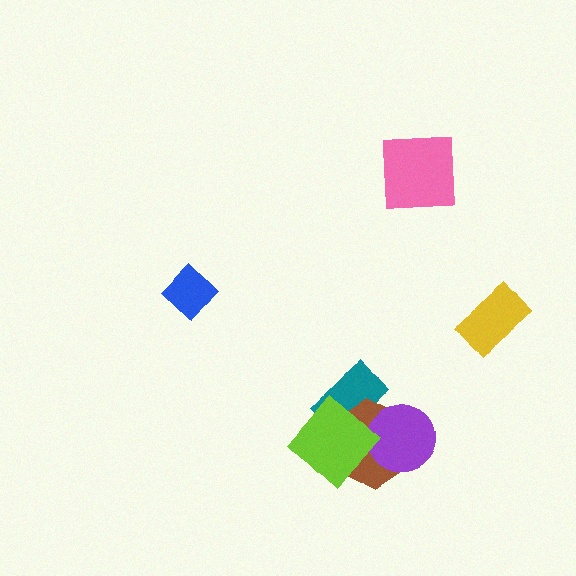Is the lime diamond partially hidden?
No, no other shape covers it.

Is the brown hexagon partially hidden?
Yes, it is partially covered by another shape.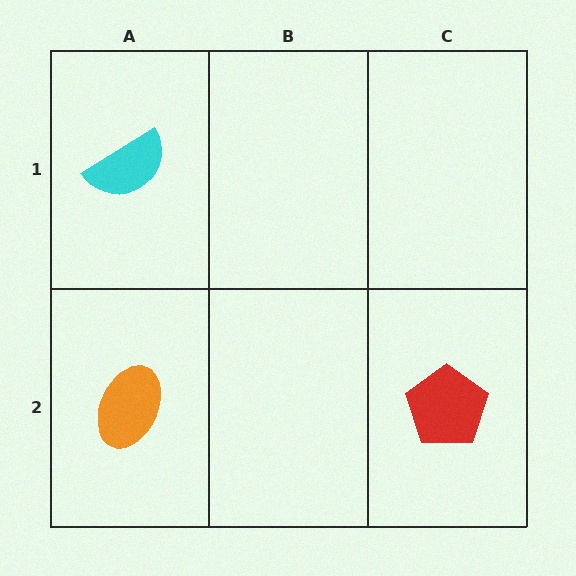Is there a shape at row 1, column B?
No, that cell is empty.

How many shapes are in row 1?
1 shape.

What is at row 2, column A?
An orange ellipse.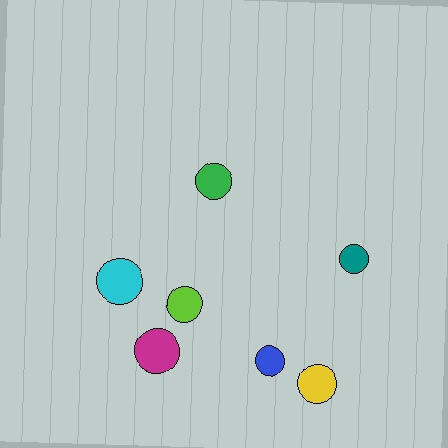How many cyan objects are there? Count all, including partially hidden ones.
There is 1 cyan object.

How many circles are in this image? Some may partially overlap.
There are 7 circles.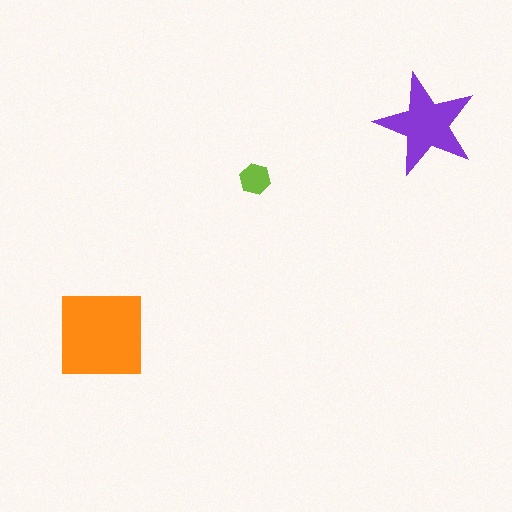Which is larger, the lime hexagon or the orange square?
The orange square.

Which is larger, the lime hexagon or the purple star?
The purple star.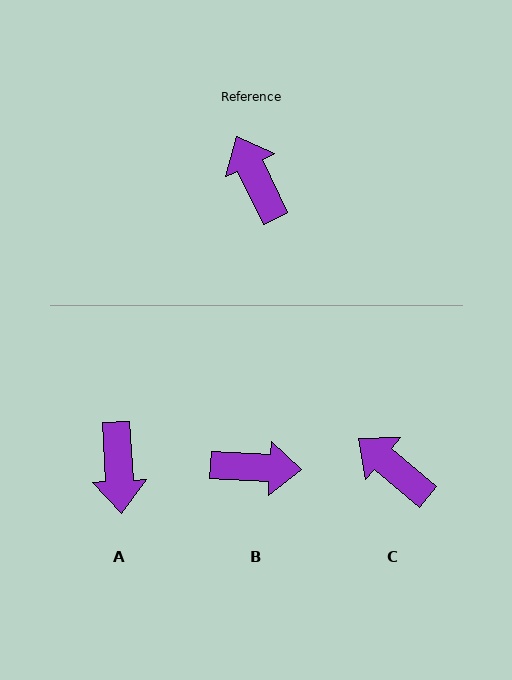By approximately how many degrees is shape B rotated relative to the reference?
Approximately 118 degrees clockwise.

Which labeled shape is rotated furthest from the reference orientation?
A, about 158 degrees away.